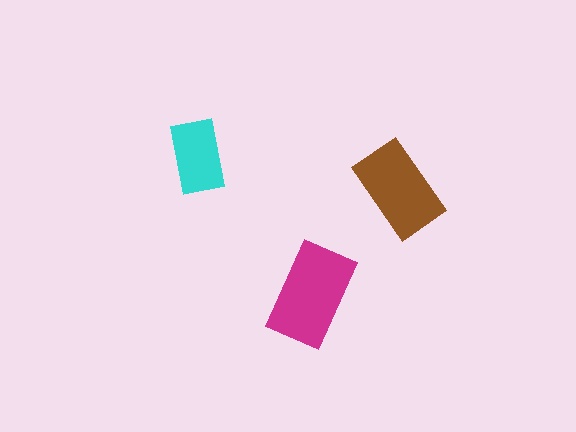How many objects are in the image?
There are 3 objects in the image.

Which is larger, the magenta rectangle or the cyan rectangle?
The magenta one.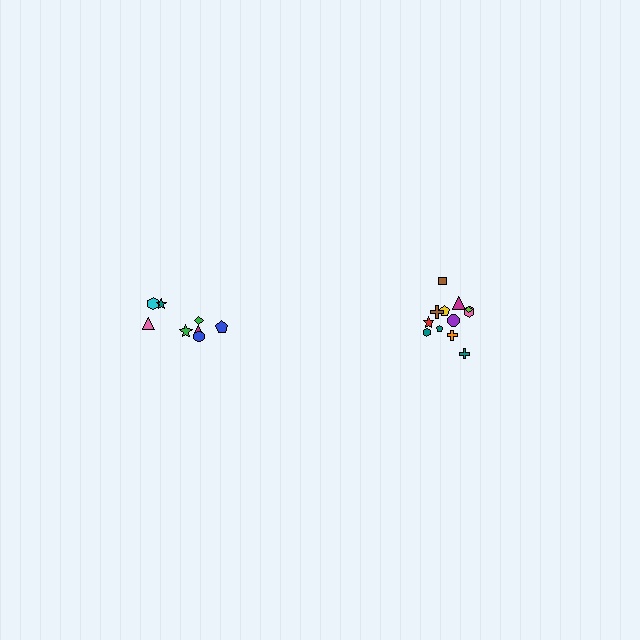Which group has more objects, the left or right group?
The right group.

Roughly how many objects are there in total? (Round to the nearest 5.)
Roughly 20 objects in total.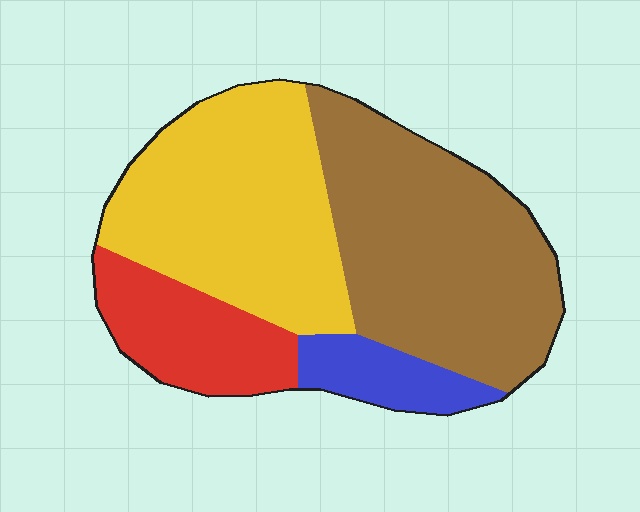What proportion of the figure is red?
Red covers around 15% of the figure.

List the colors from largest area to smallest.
From largest to smallest: brown, yellow, red, blue.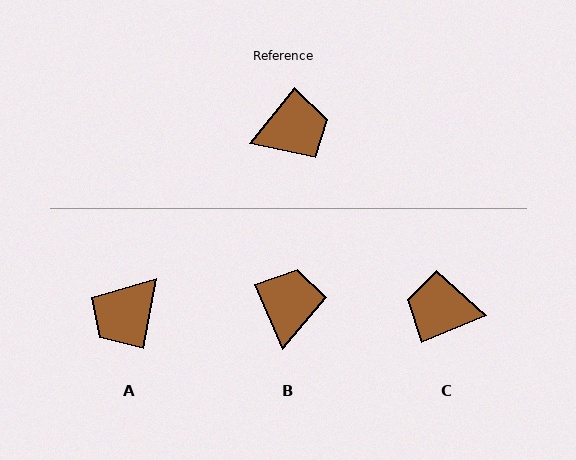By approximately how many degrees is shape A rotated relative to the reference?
Approximately 151 degrees clockwise.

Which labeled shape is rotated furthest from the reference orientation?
C, about 151 degrees away.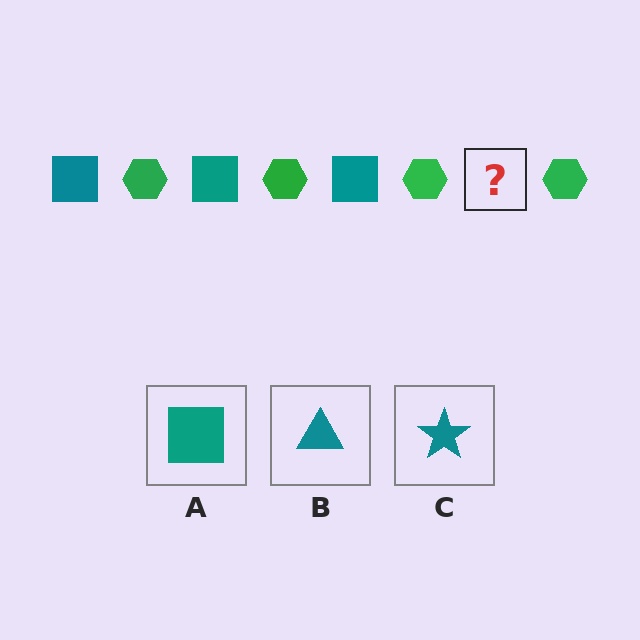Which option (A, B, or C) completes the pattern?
A.